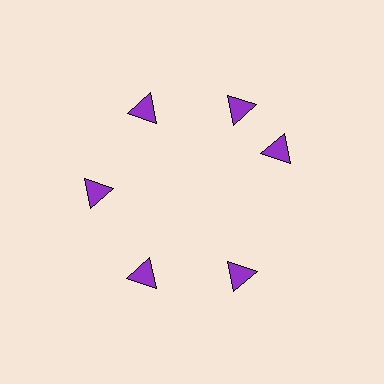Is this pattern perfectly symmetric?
No. The 6 purple triangles are arranged in a ring, but one element near the 3 o'clock position is rotated out of alignment along the ring, breaking the 6-fold rotational symmetry.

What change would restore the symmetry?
The symmetry would be restored by rotating it back into even spacing with its neighbors so that all 6 triangles sit at equal angles and equal distance from the center.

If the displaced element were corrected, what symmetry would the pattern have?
It would have 6-fold rotational symmetry — the pattern would map onto itself every 60 degrees.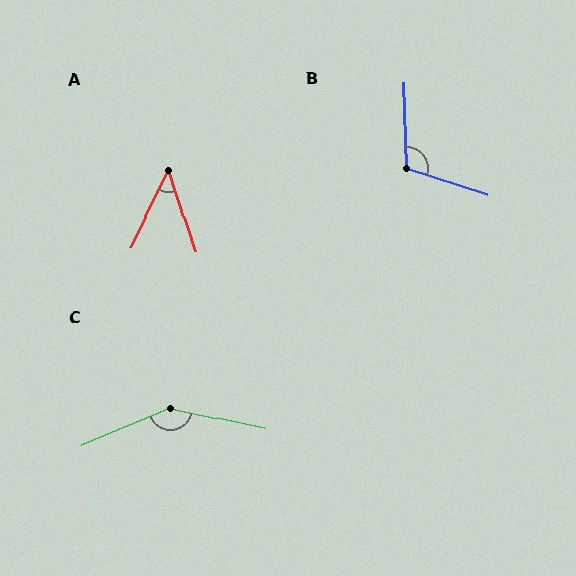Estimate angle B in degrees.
Approximately 110 degrees.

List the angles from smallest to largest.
A (44°), B (110°), C (145°).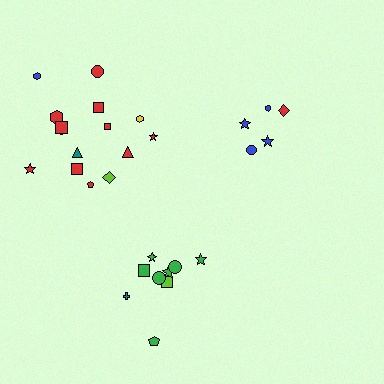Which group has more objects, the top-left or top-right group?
The top-left group.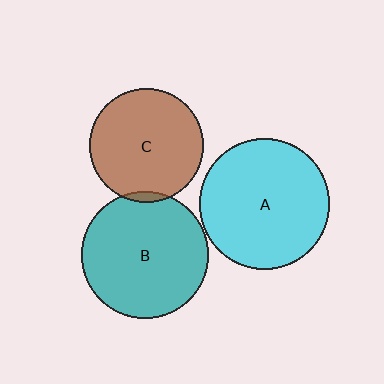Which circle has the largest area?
Circle A (cyan).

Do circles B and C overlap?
Yes.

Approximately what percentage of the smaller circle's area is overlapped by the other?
Approximately 5%.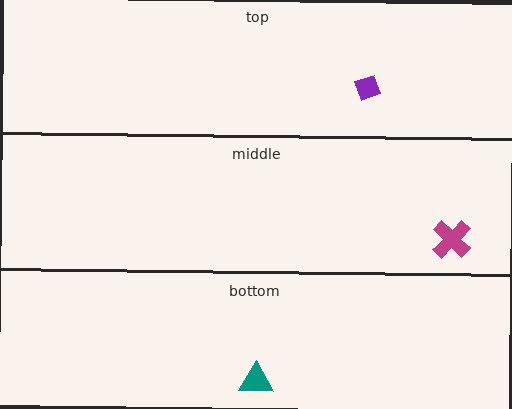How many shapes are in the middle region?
1.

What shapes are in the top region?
The purple diamond.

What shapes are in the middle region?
The magenta cross.